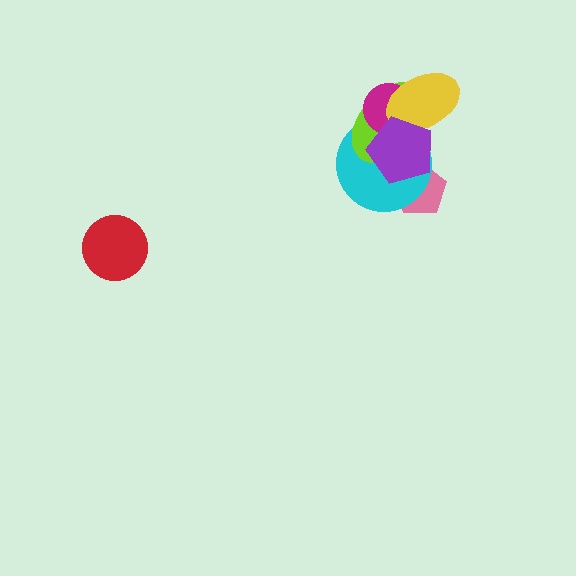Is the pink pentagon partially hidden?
Yes, it is partially covered by another shape.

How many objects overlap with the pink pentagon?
2 objects overlap with the pink pentagon.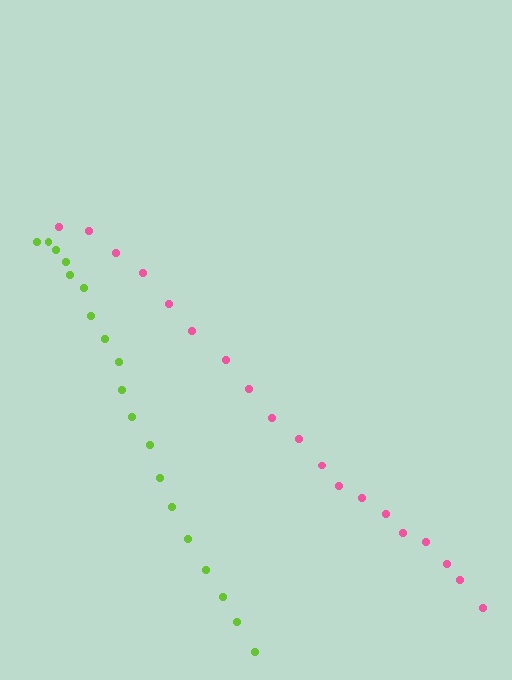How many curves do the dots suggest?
There are 2 distinct paths.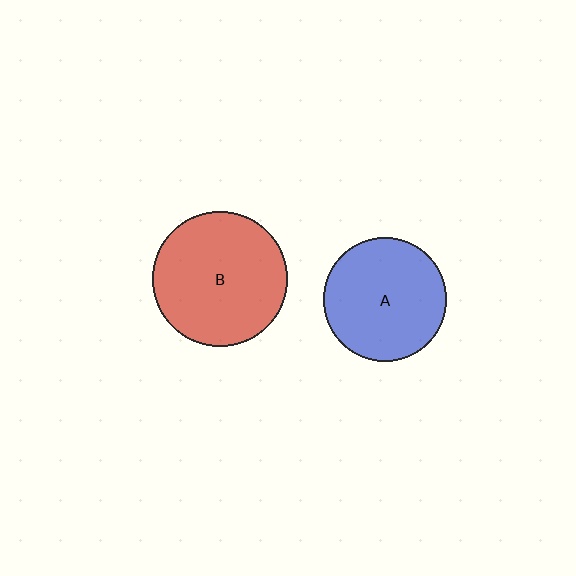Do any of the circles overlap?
No, none of the circles overlap.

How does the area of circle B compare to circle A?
Approximately 1.2 times.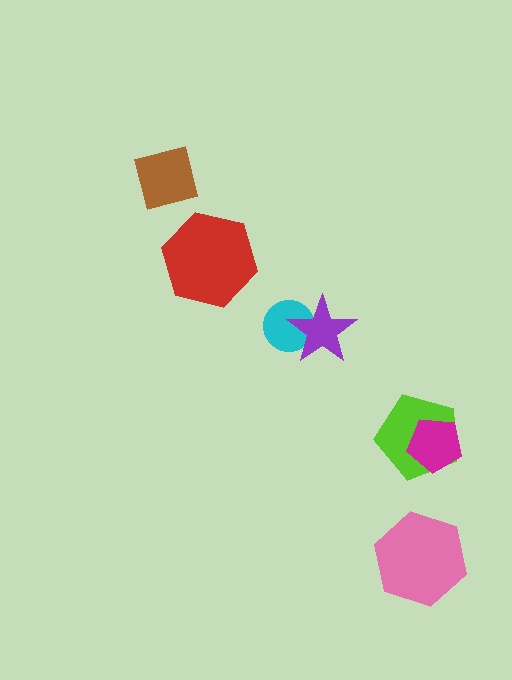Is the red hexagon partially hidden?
No, no other shape covers it.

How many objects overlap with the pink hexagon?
0 objects overlap with the pink hexagon.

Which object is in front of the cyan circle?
The purple star is in front of the cyan circle.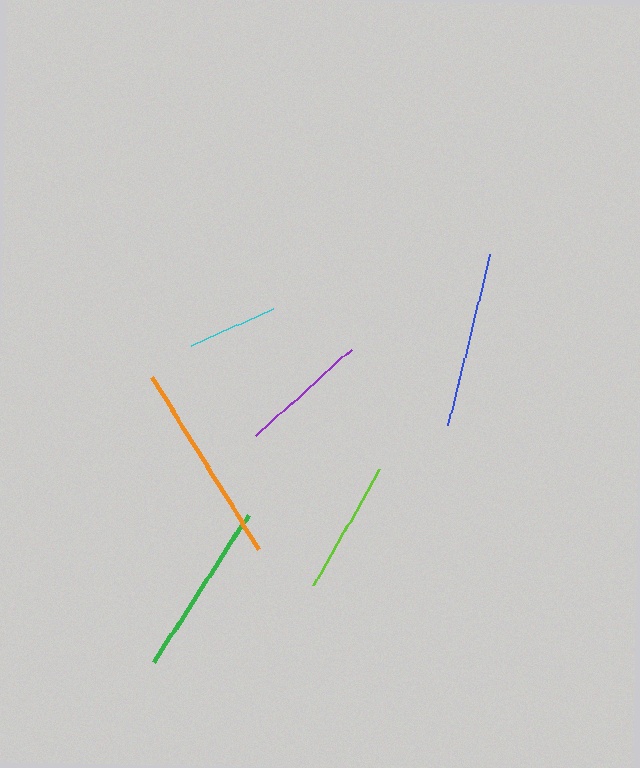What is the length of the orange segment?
The orange segment is approximately 202 pixels long.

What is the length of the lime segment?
The lime segment is approximately 134 pixels long.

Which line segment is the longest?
The orange line is the longest at approximately 202 pixels.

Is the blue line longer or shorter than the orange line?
The orange line is longer than the blue line.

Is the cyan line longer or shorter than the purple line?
The purple line is longer than the cyan line.